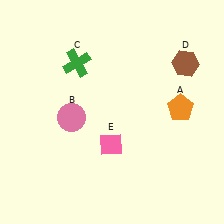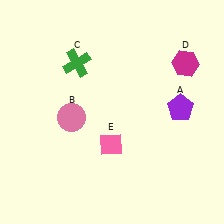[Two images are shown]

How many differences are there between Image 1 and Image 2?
There are 2 differences between the two images.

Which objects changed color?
A changed from orange to purple. D changed from brown to magenta.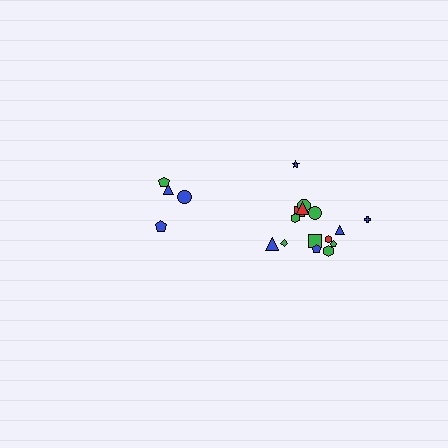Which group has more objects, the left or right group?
The right group.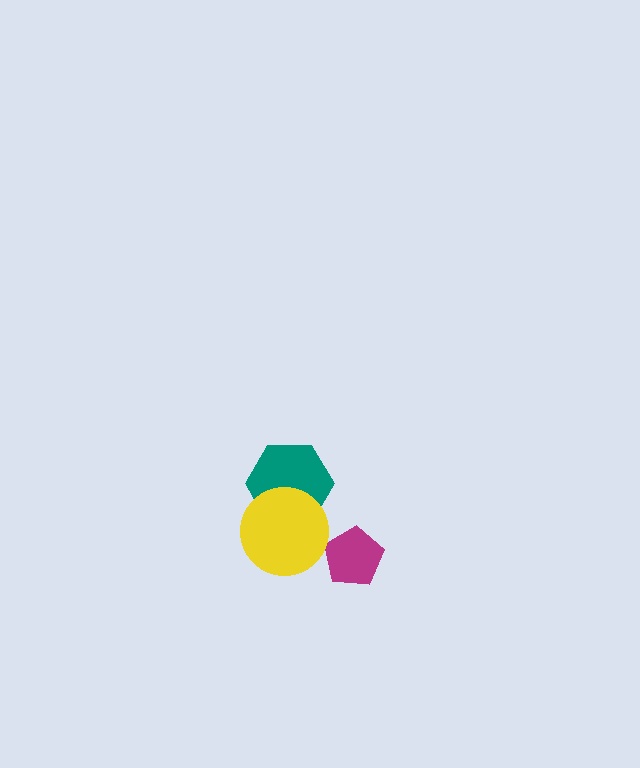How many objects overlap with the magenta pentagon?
0 objects overlap with the magenta pentagon.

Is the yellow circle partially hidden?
No, no other shape covers it.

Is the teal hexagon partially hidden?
Yes, it is partially covered by another shape.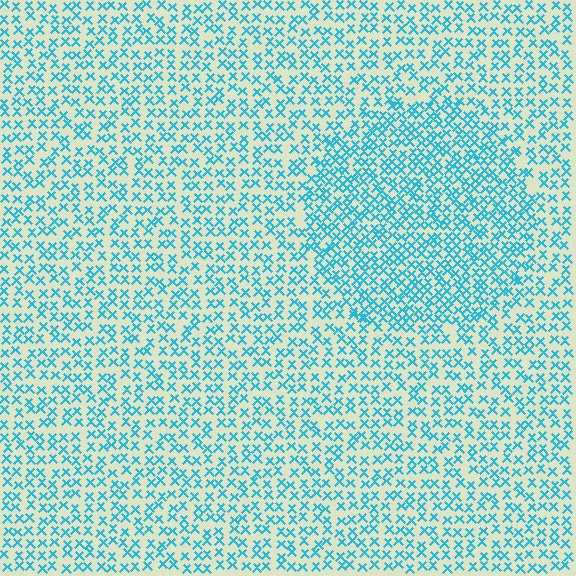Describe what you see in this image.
The image contains small cyan elements arranged at two different densities. A circle-shaped region is visible where the elements are more densely packed than the surrounding area.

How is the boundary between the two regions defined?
The boundary is defined by a change in element density (approximately 1.7x ratio). All elements are the same color, size, and shape.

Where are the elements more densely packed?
The elements are more densely packed inside the circle boundary.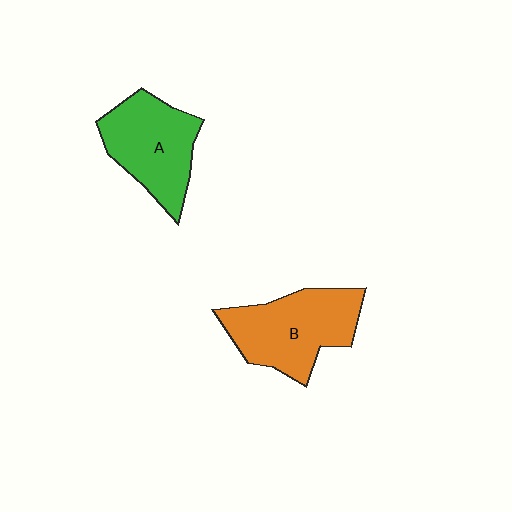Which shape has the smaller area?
Shape A (green).